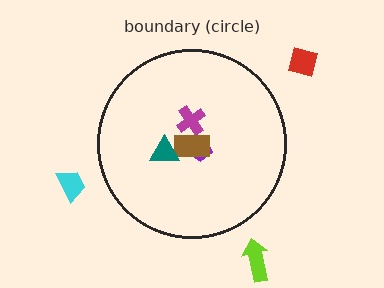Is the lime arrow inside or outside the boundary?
Outside.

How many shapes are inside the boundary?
4 inside, 3 outside.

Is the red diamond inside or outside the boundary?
Outside.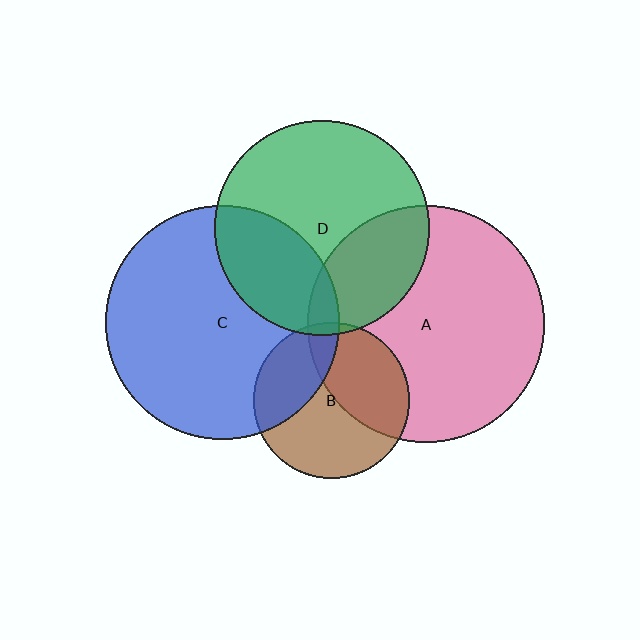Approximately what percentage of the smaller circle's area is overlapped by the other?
Approximately 30%.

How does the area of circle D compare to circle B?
Approximately 1.9 times.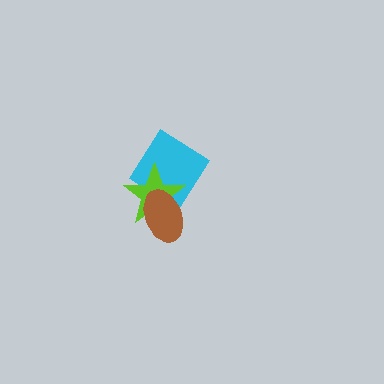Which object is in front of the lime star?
The brown ellipse is in front of the lime star.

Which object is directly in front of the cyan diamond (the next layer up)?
The lime star is directly in front of the cyan diamond.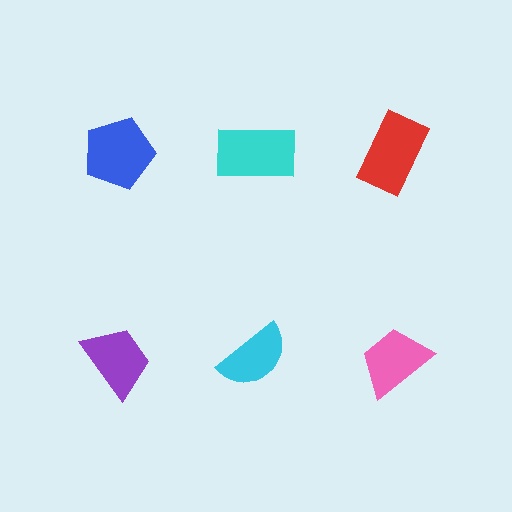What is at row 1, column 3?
A red rectangle.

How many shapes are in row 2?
3 shapes.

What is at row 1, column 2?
A cyan rectangle.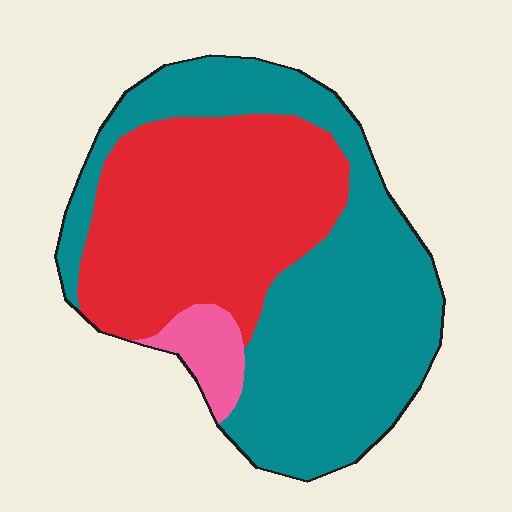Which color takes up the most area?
Teal, at roughly 55%.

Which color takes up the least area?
Pink, at roughly 5%.